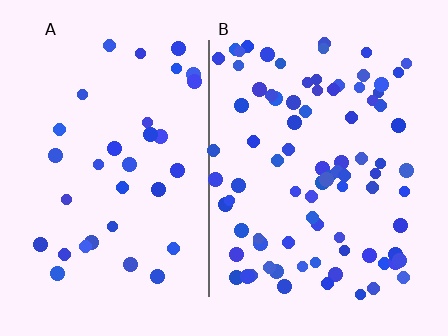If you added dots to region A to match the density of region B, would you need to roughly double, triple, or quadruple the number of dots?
Approximately triple.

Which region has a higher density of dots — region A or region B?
B (the right).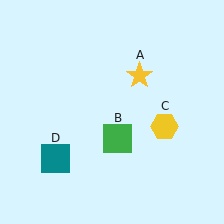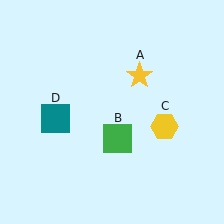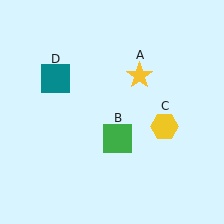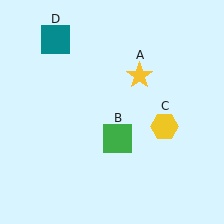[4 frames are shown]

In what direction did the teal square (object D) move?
The teal square (object D) moved up.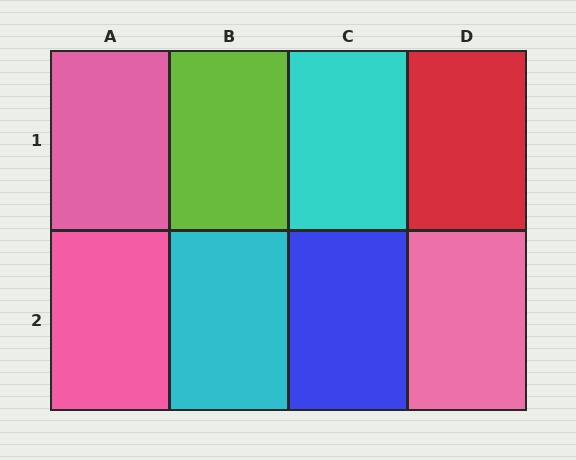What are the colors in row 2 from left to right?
Pink, cyan, blue, pink.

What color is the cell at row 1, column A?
Pink.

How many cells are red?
1 cell is red.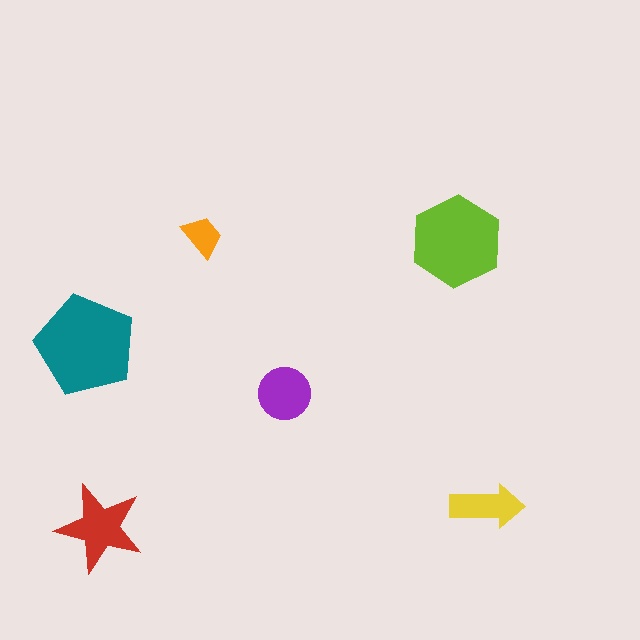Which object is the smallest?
The orange trapezoid.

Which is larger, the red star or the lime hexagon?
The lime hexagon.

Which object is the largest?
The teal pentagon.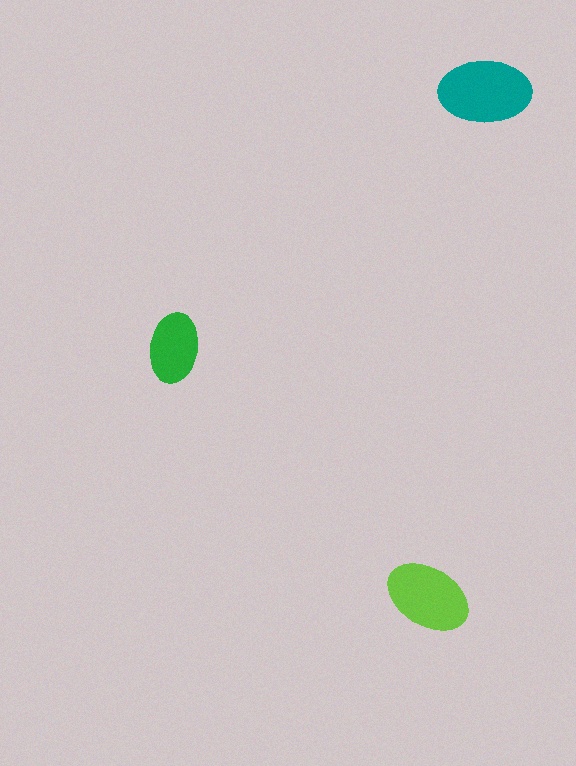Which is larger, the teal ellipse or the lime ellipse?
The teal one.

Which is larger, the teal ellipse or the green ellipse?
The teal one.